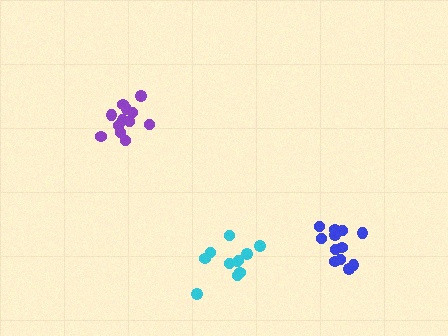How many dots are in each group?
Group 1: 11 dots, Group 2: 12 dots, Group 3: 12 dots (35 total).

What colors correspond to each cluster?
The clusters are colored: cyan, purple, blue.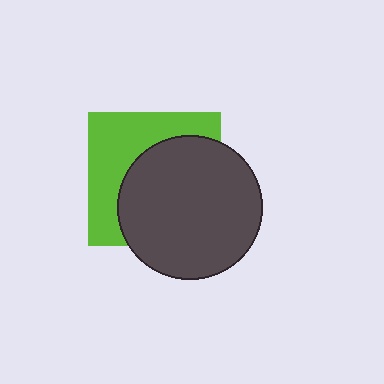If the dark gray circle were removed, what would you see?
You would see the complete lime square.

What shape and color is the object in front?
The object in front is a dark gray circle.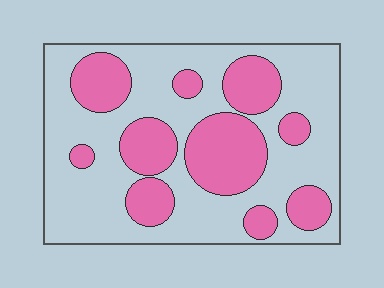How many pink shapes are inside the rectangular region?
10.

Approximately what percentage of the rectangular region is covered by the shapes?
Approximately 35%.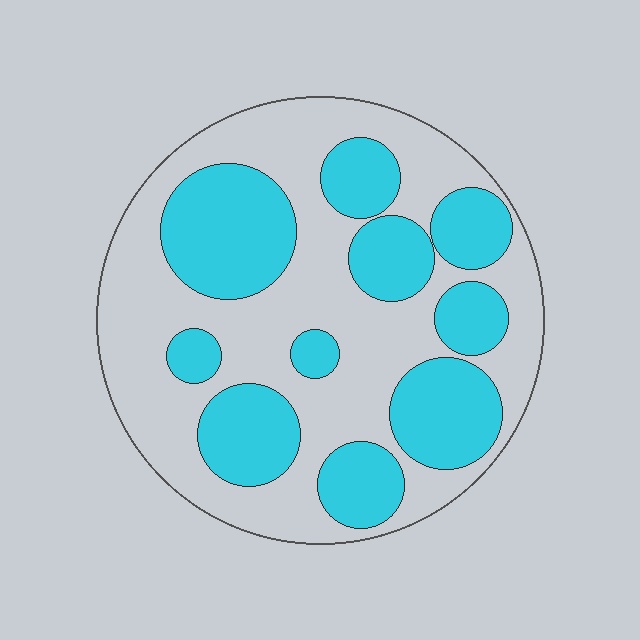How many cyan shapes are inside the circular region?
10.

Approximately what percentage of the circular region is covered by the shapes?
Approximately 40%.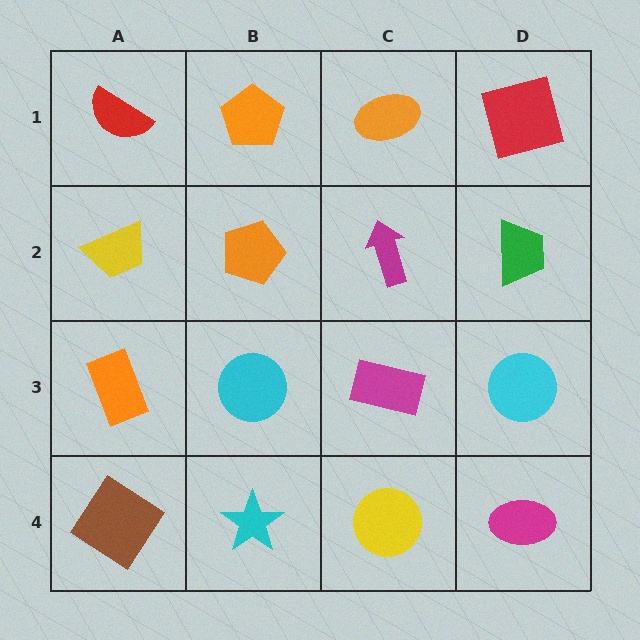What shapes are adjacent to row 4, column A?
An orange rectangle (row 3, column A), a cyan star (row 4, column B).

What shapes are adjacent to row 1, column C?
A magenta arrow (row 2, column C), an orange pentagon (row 1, column B), a red square (row 1, column D).